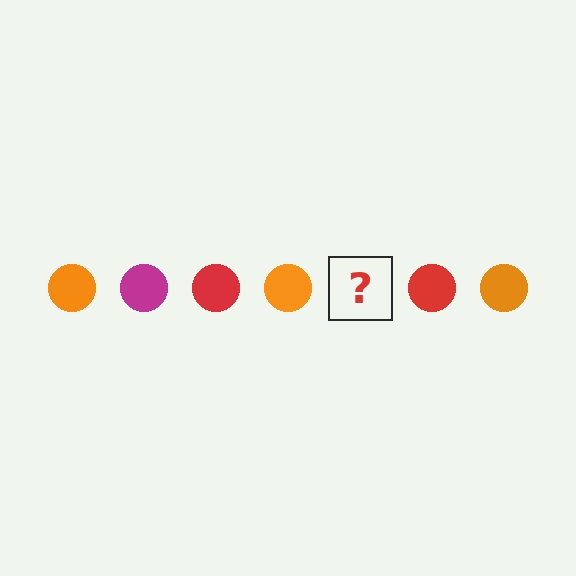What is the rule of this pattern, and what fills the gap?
The rule is that the pattern cycles through orange, magenta, red circles. The gap should be filled with a magenta circle.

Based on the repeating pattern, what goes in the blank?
The blank should be a magenta circle.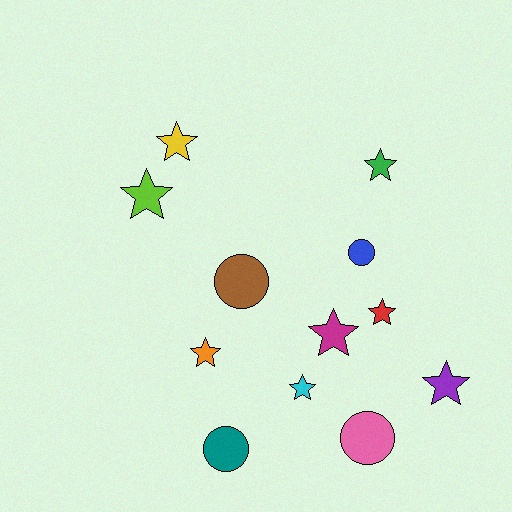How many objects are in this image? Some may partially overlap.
There are 12 objects.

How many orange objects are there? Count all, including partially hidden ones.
There is 1 orange object.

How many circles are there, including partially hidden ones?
There are 4 circles.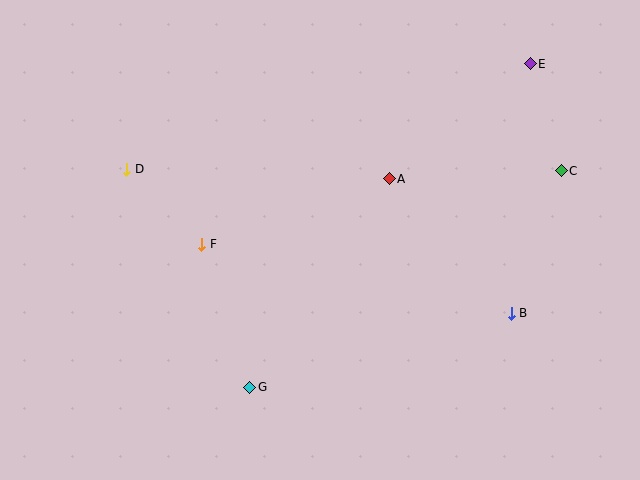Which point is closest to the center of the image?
Point A at (389, 179) is closest to the center.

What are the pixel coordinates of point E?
Point E is at (530, 64).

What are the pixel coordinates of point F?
Point F is at (202, 244).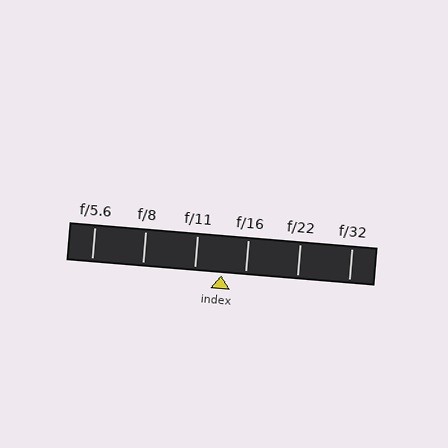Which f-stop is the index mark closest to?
The index mark is closest to f/16.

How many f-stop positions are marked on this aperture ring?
There are 6 f-stop positions marked.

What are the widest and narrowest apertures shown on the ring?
The widest aperture shown is f/5.6 and the narrowest is f/32.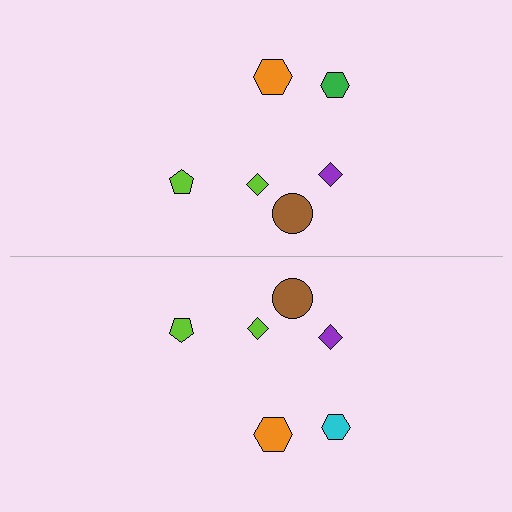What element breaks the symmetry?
The cyan hexagon on the bottom side breaks the symmetry — its mirror counterpart is green.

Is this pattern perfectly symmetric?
No, the pattern is not perfectly symmetric. The cyan hexagon on the bottom side breaks the symmetry — its mirror counterpart is green.